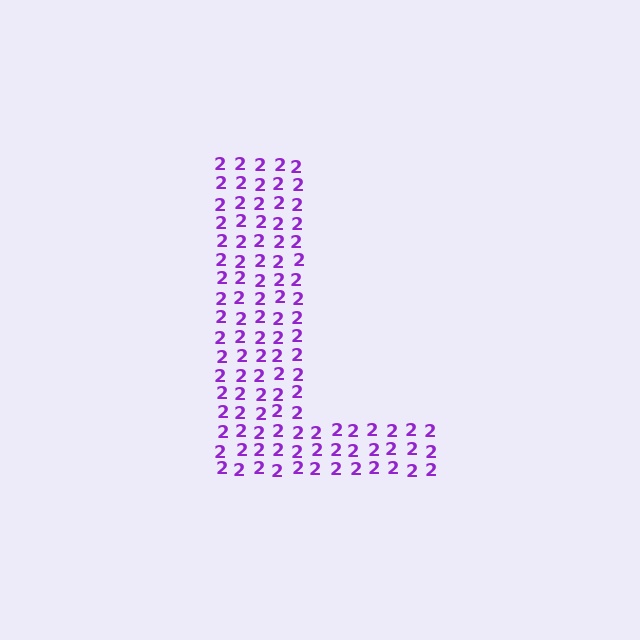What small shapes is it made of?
It is made of small digit 2's.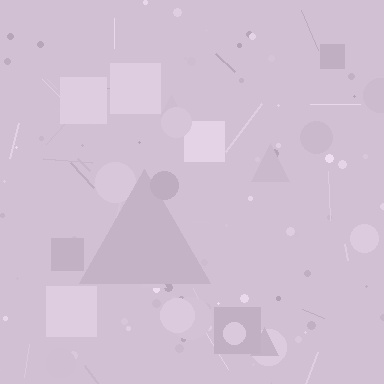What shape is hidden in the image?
A triangle is hidden in the image.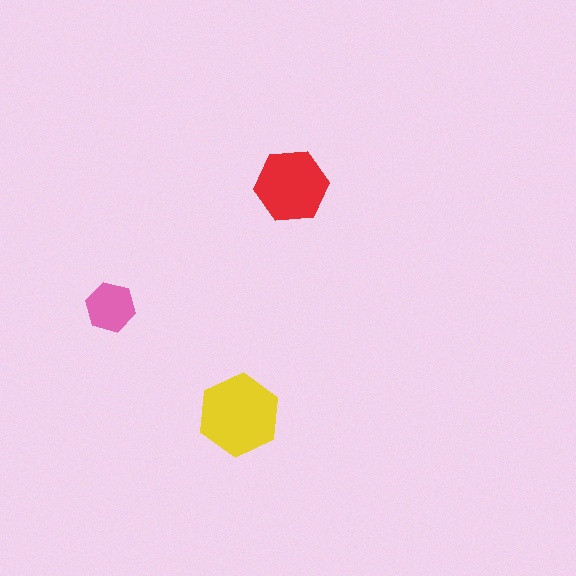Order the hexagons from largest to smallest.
the yellow one, the red one, the pink one.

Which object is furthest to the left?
The pink hexagon is leftmost.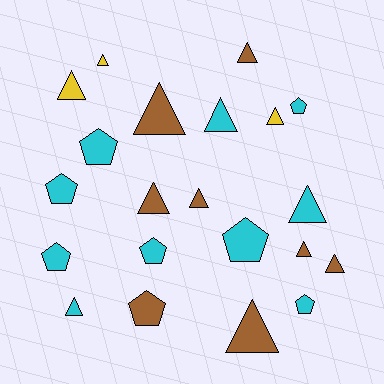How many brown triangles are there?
There are 7 brown triangles.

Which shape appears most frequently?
Triangle, with 13 objects.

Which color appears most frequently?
Cyan, with 10 objects.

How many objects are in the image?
There are 21 objects.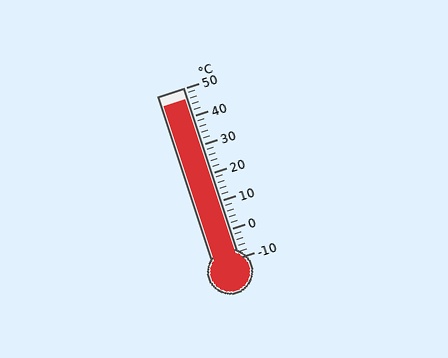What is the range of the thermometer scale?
The thermometer scale ranges from -10°C to 50°C.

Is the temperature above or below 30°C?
The temperature is above 30°C.